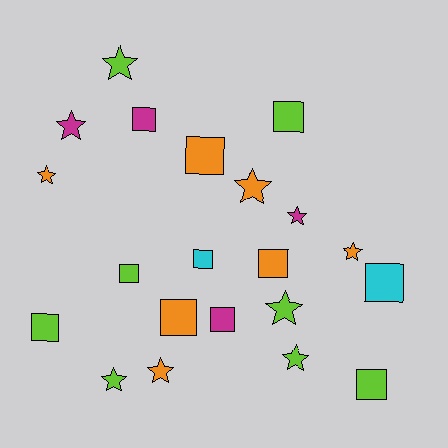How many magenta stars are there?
There are 2 magenta stars.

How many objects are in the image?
There are 21 objects.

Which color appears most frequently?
Lime, with 8 objects.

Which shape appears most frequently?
Square, with 11 objects.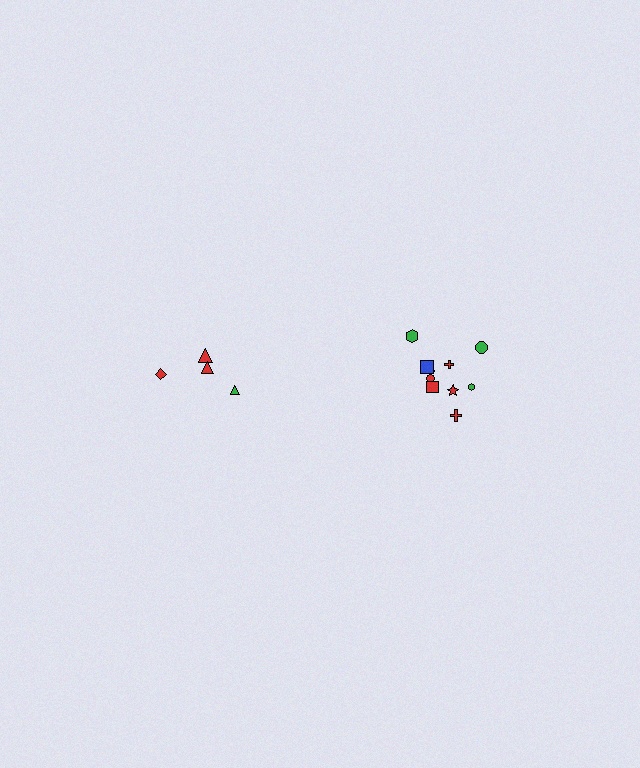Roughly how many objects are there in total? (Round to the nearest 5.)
Roughly 15 objects in total.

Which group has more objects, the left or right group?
The right group.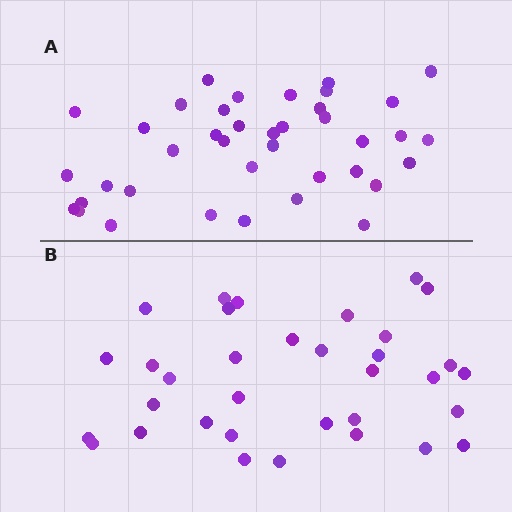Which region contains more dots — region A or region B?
Region A (the top region) has more dots.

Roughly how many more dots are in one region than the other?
Region A has about 5 more dots than region B.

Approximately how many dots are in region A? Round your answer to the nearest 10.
About 40 dots. (The exact count is 39, which rounds to 40.)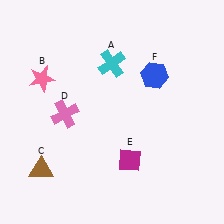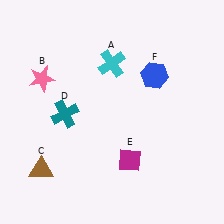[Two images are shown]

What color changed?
The cross (D) changed from pink in Image 1 to teal in Image 2.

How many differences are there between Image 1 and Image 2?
There is 1 difference between the two images.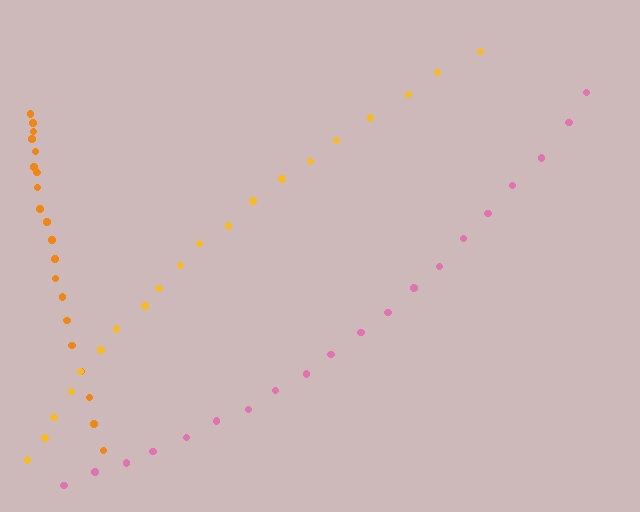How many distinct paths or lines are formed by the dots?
There are 3 distinct paths.